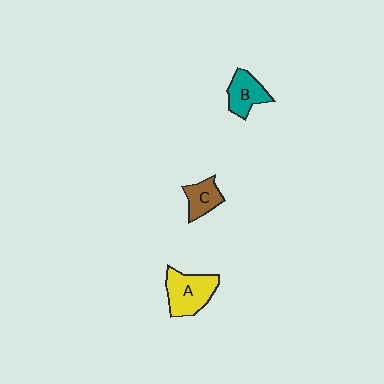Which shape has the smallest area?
Shape C (brown).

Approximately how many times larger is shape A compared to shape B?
Approximately 1.4 times.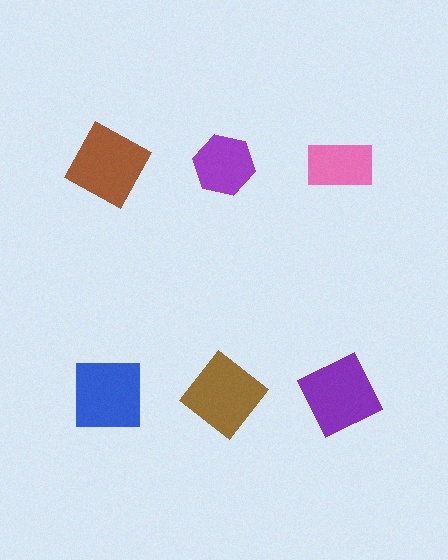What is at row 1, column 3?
A pink rectangle.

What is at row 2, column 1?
A blue square.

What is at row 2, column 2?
A brown diamond.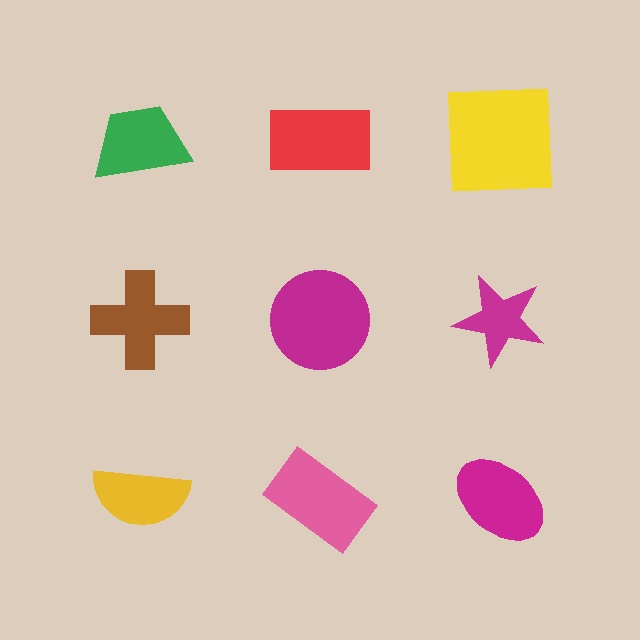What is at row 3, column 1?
A yellow semicircle.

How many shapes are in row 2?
3 shapes.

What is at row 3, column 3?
A magenta ellipse.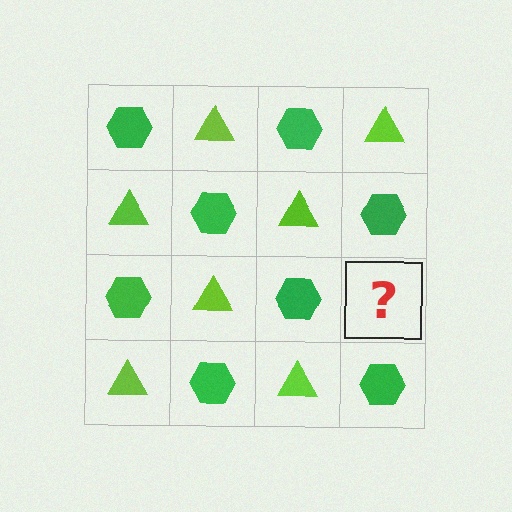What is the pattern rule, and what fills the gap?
The rule is that it alternates green hexagon and lime triangle in a checkerboard pattern. The gap should be filled with a lime triangle.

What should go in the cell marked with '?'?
The missing cell should contain a lime triangle.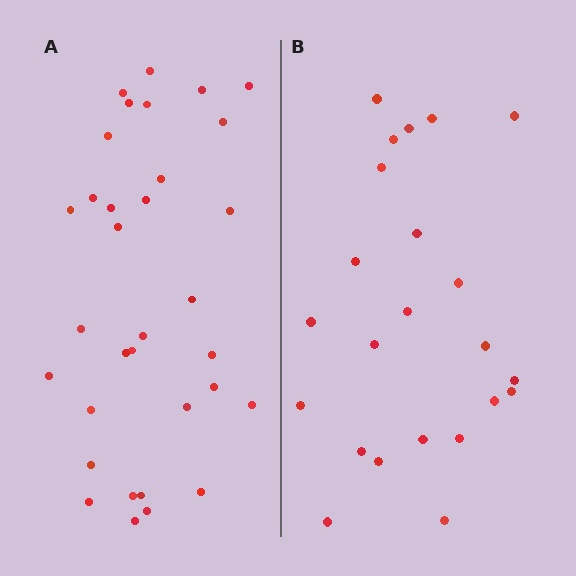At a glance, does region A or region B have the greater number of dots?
Region A (the left region) has more dots.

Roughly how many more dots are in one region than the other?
Region A has roughly 10 or so more dots than region B.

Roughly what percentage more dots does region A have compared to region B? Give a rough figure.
About 45% more.